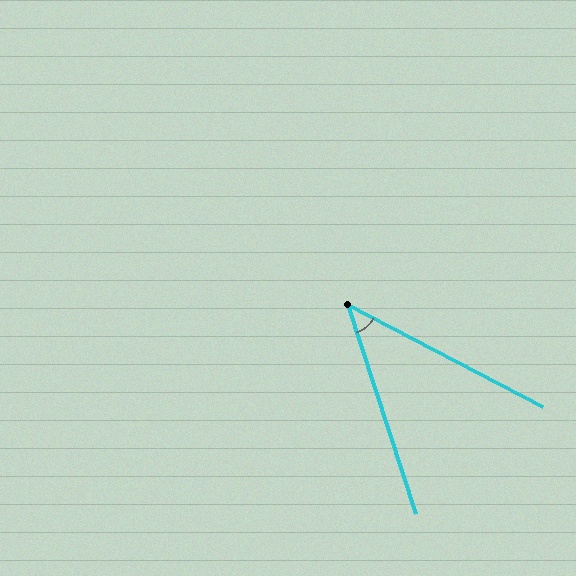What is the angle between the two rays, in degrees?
Approximately 44 degrees.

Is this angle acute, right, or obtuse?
It is acute.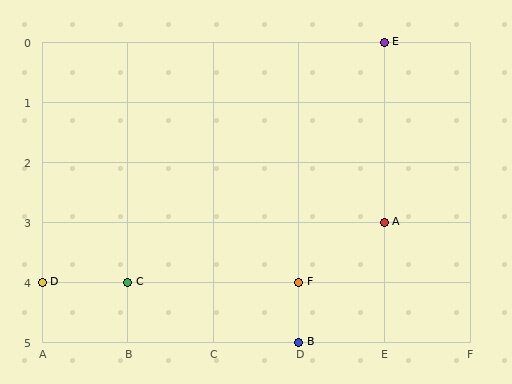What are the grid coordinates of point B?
Point B is at grid coordinates (D, 5).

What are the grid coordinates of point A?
Point A is at grid coordinates (E, 3).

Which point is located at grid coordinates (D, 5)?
Point B is at (D, 5).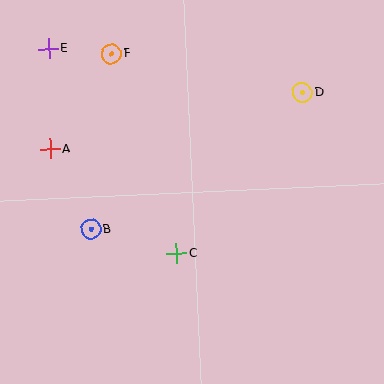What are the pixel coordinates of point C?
Point C is at (177, 254).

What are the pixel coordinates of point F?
Point F is at (112, 54).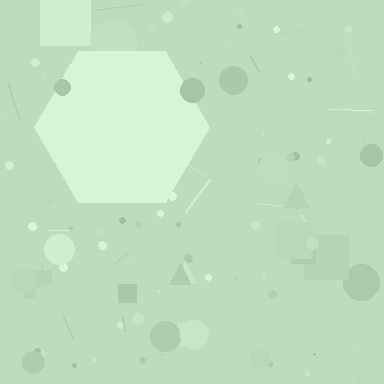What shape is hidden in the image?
A hexagon is hidden in the image.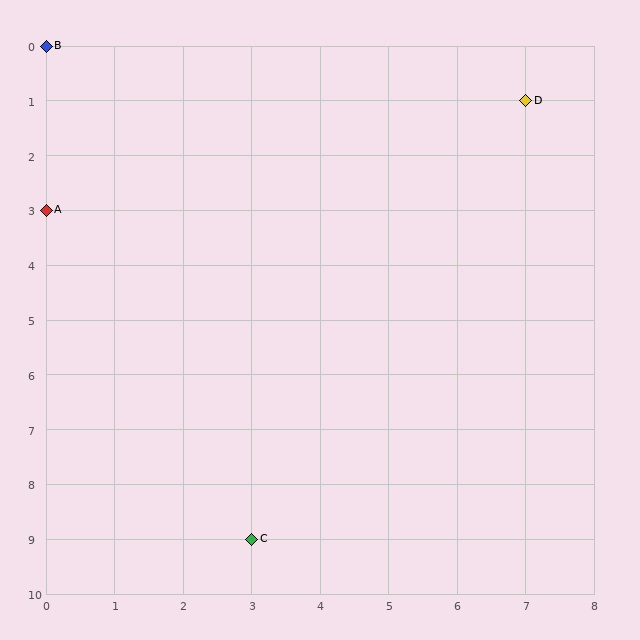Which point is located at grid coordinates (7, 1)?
Point D is at (7, 1).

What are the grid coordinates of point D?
Point D is at grid coordinates (7, 1).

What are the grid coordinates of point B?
Point B is at grid coordinates (0, 0).